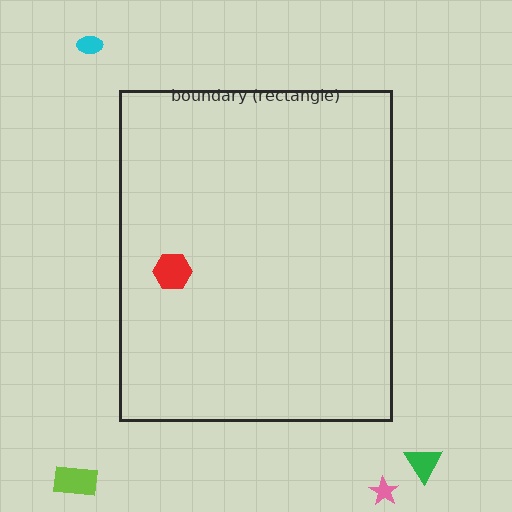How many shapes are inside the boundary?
1 inside, 4 outside.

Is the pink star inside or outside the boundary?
Outside.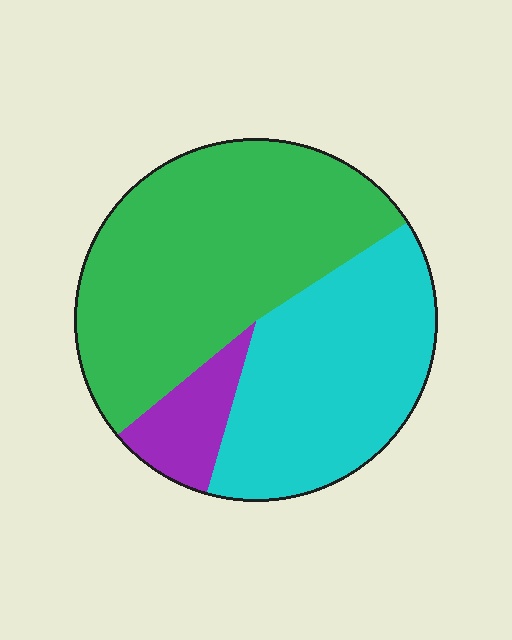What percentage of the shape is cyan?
Cyan takes up about three eighths (3/8) of the shape.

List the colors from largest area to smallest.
From largest to smallest: green, cyan, purple.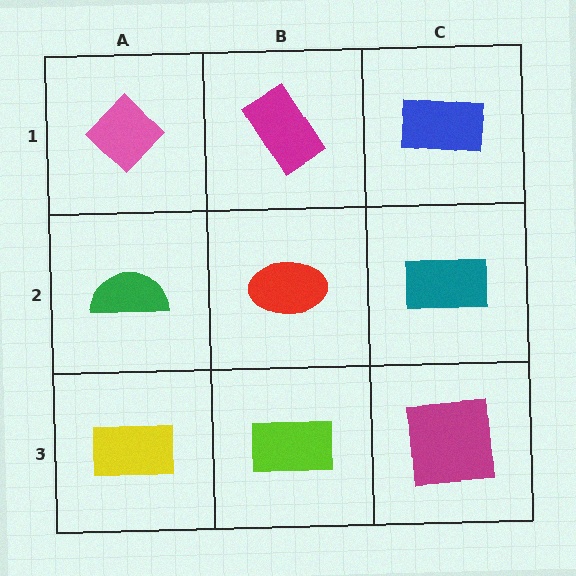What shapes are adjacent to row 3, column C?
A teal rectangle (row 2, column C), a lime rectangle (row 3, column B).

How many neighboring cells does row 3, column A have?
2.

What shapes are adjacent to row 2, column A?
A pink diamond (row 1, column A), a yellow rectangle (row 3, column A), a red ellipse (row 2, column B).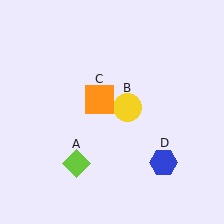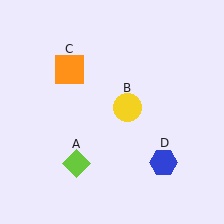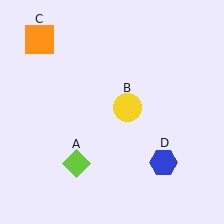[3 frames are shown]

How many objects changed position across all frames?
1 object changed position: orange square (object C).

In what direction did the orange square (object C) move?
The orange square (object C) moved up and to the left.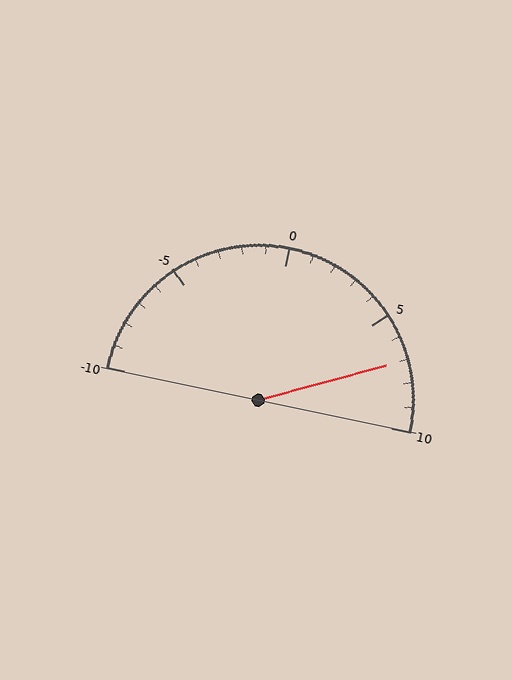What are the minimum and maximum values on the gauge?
The gauge ranges from -10 to 10.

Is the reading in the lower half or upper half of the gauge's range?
The reading is in the upper half of the range (-10 to 10).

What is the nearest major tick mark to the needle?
The nearest major tick mark is 5.